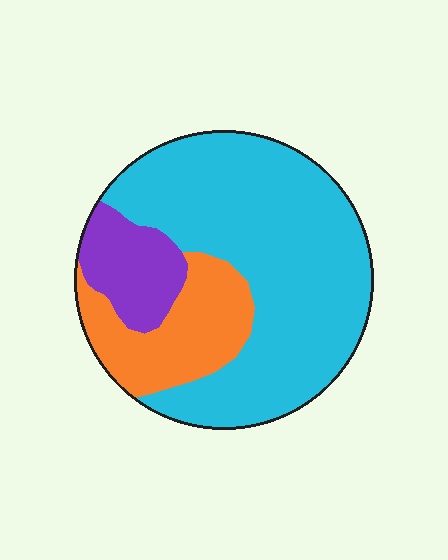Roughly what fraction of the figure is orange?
Orange takes up between a sixth and a third of the figure.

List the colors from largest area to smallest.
From largest to smallest: cyan, orange, purple.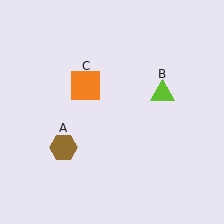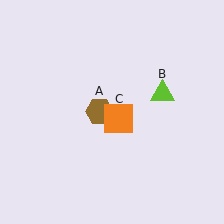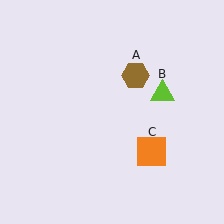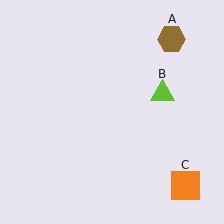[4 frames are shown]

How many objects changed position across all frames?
2 objects changed position: brown hexagon (object A), orange square (object C).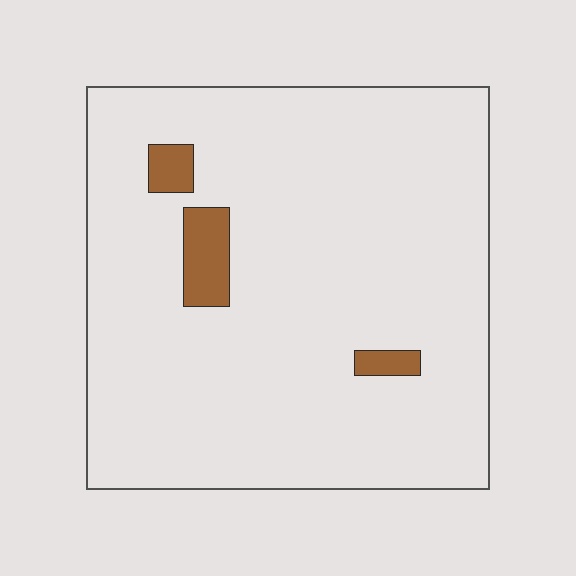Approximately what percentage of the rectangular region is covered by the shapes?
Approximately 5%.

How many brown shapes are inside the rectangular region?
3.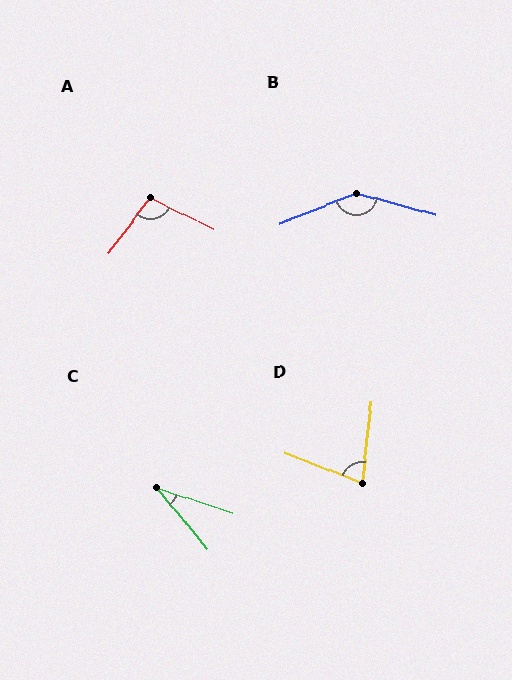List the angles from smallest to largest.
C (32°), D (75°), A (101°), B (143°).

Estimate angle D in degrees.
Approximately 75 degrees.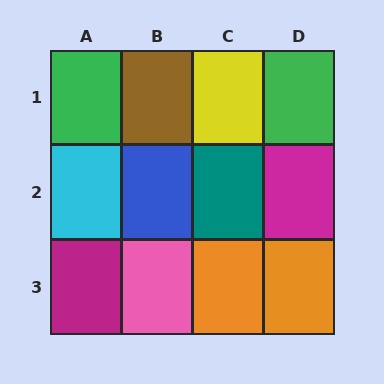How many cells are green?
2 cells are green.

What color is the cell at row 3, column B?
Pink.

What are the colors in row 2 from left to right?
Cyan, blue, teal, magenta.